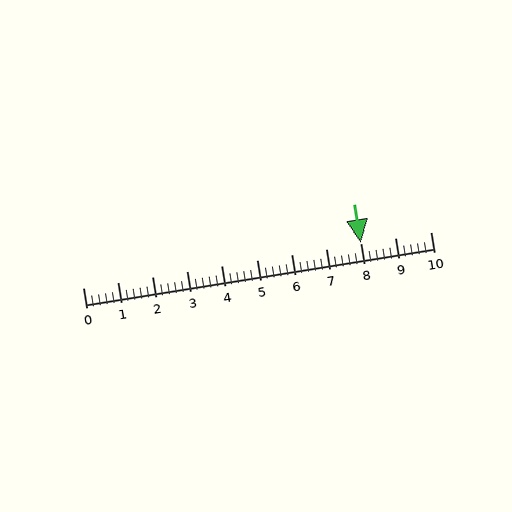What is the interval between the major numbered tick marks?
The major tick marks are spaced 1 units apart.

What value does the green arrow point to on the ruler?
The green arrow points to approximately 8.0.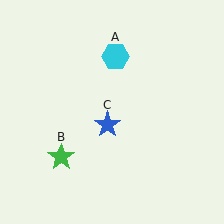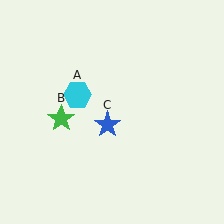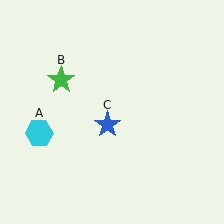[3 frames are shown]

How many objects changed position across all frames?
2 objects changed position: cyan hexagon (object A), green star (object B).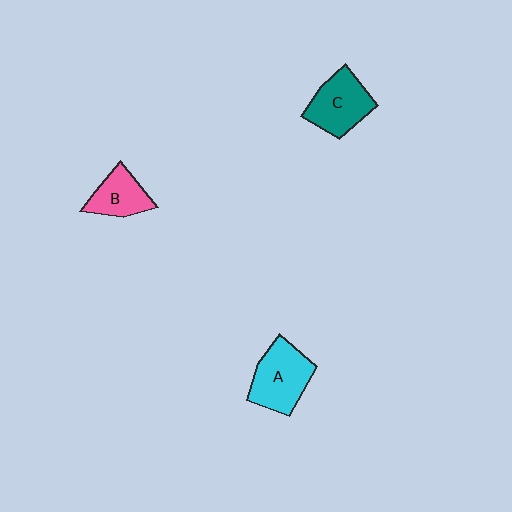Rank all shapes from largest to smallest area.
From largest to smallest: A (cyan), C (teal), B (pink).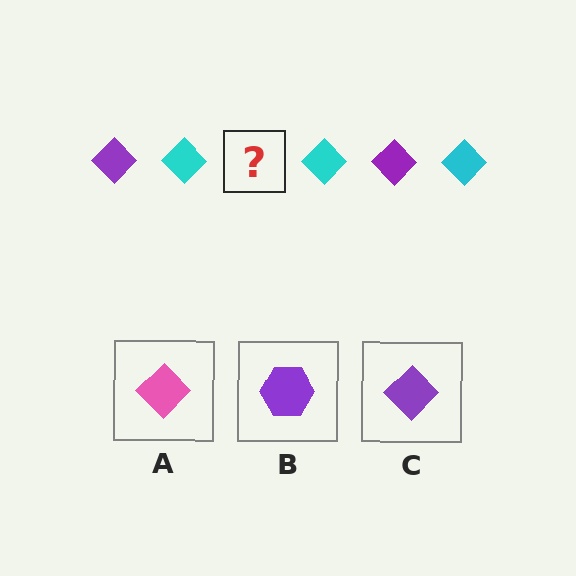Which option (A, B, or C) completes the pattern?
C.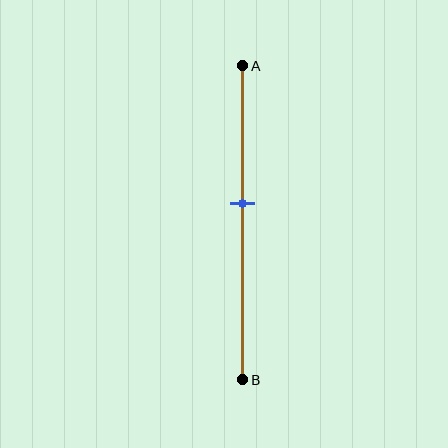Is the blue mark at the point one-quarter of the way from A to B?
No, the mark is at about 45% from A, not at the 25% one-quarter point.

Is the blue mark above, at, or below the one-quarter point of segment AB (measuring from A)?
The blue mark is below the one-quarter point of segment AB.